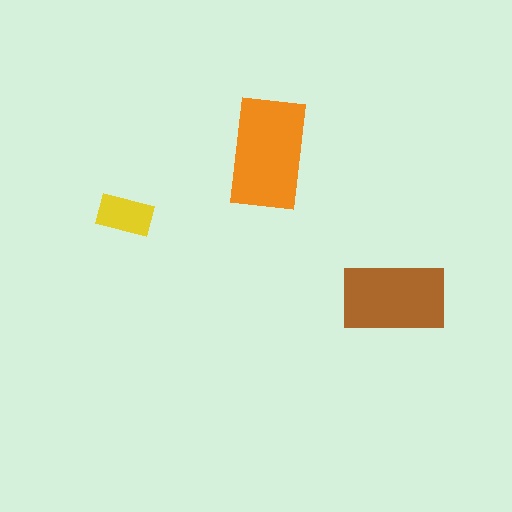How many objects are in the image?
There are 3 objects in the image.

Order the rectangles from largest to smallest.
the orange one, the brown one, the yellow one.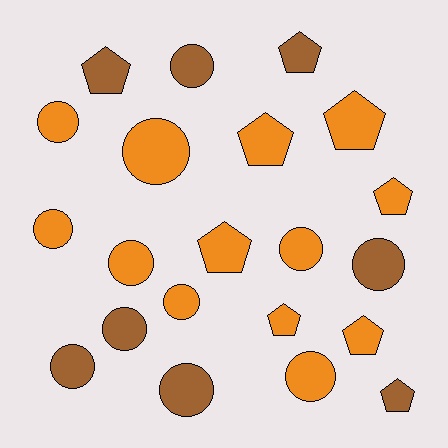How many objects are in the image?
There are 21 objects.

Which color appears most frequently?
Orange, with 13 objects.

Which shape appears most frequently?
Circle, with 12 objects.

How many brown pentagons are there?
There are 3 brown pentagons.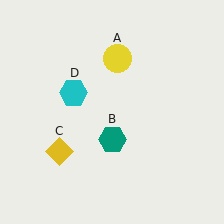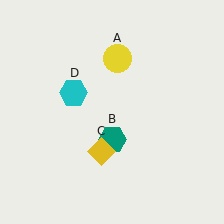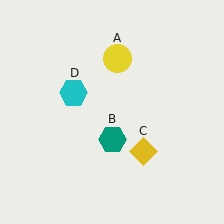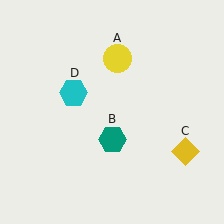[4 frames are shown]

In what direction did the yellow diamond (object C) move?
The yellow diamond (object C) moved right.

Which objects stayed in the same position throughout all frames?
Yellow circle (object A) and teal hexagon (object B) and cyan hexagon (object D) remained stationary.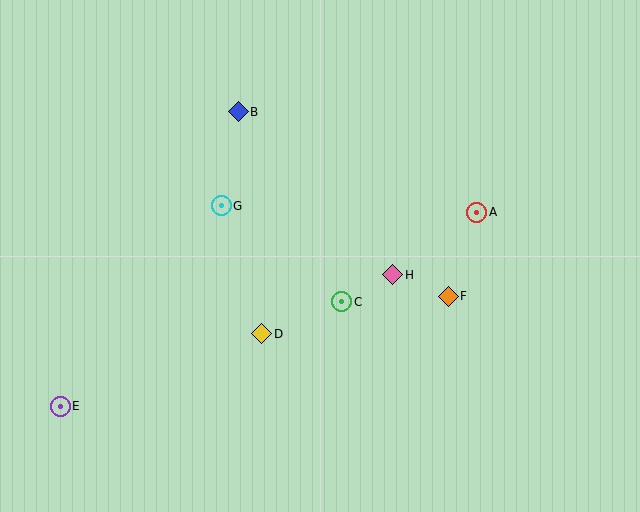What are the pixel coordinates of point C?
Point C is at (342, 302).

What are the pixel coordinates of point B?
Point B is at (238, 112).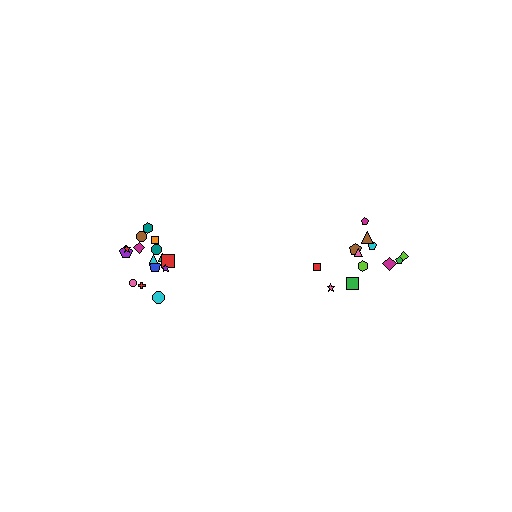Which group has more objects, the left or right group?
The left group.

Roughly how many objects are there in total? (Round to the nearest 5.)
Roughly 25 objects in total.